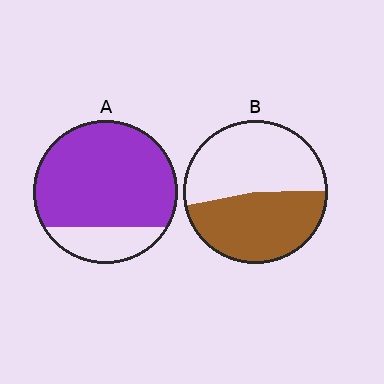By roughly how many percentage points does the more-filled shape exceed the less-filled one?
By roughly 30 percentage points (A over B).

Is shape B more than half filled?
Roughly half.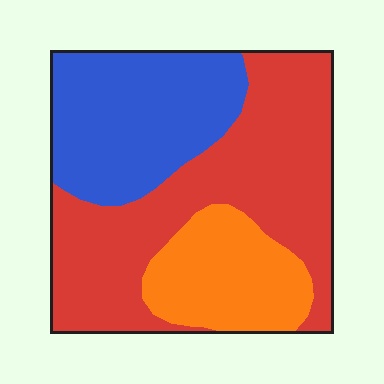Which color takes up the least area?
Orange, at roughly 20%.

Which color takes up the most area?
Red, at roughly 50%.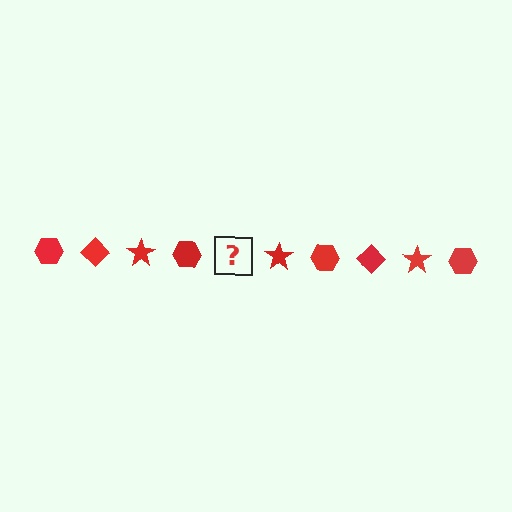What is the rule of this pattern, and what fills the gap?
The rule is that the pattern cycles through hexagon, diamond, star shapes in red. The gap should be filled with a red diamond.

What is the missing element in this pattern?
The missing element is a red diamond.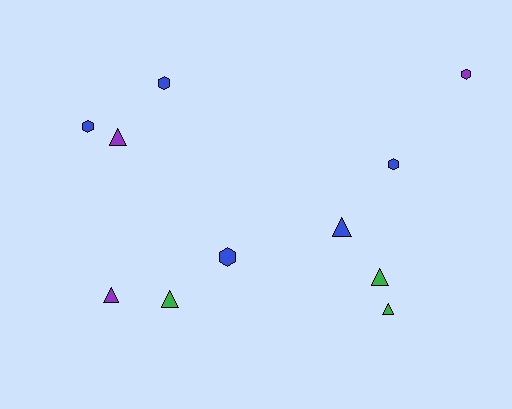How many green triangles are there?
There are 3 green triangles.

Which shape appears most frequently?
Triangle, with 6 objects.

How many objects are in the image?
There are 11 objects.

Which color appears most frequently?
Blue, with 5 objects.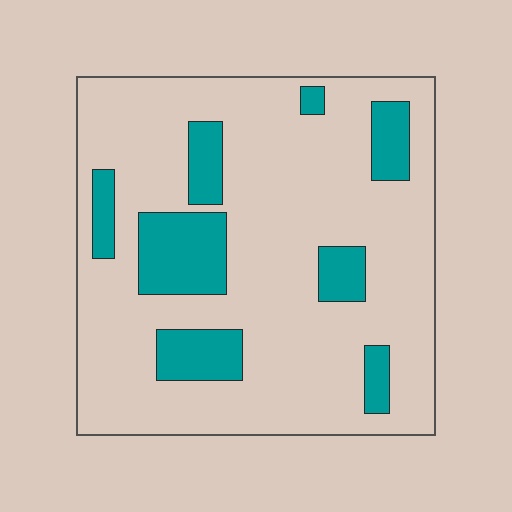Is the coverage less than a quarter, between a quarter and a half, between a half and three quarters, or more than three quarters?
Less than a quarter.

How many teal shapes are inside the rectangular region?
8.